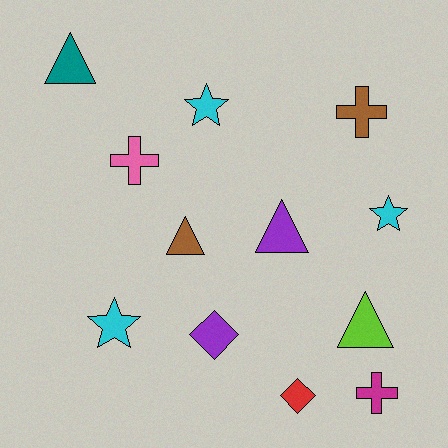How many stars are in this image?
There are 3 stars.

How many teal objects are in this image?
There is 1 teal object.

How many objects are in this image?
There are 12 objects.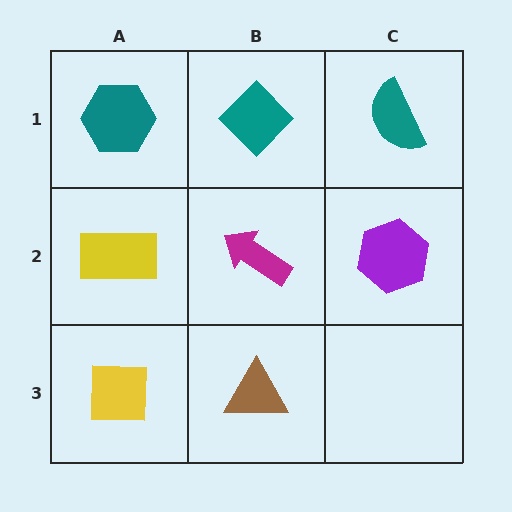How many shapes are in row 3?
2 shapes.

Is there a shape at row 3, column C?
No, that cell is empty.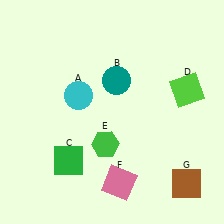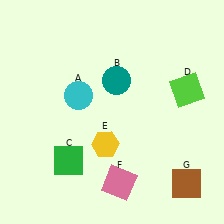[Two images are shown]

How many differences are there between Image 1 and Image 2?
There is 1 difference between the two images.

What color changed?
The hexagon (E) changed from green in Image 1 to yellow in Image 2.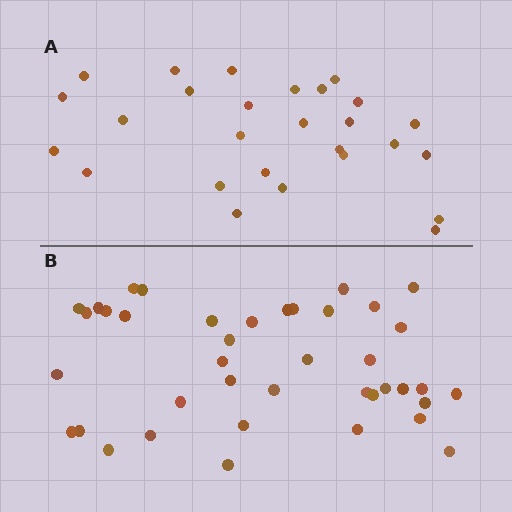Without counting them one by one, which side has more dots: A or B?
Region B (the bottom region) has more dots.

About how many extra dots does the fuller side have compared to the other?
Region B has approximately 15 more dots than region A.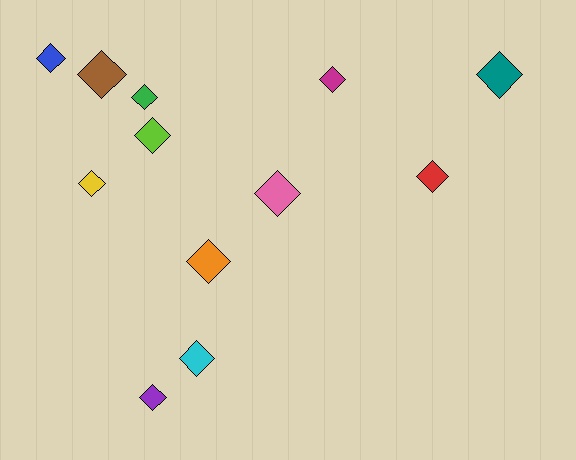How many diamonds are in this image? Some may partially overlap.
There are 12 diamonds.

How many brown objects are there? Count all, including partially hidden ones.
There is 1 brown object.